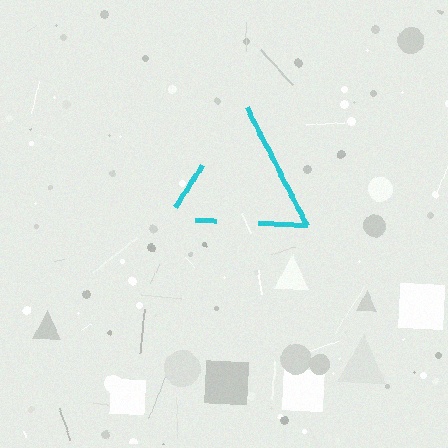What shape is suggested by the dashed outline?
The dashed outline suggests a triangle.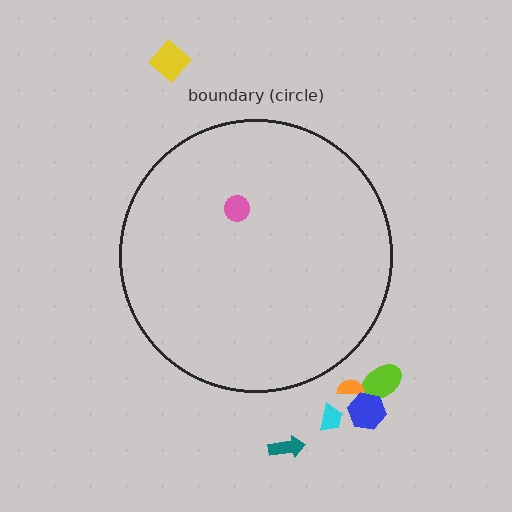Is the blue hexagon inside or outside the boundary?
Outside.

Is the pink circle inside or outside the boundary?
Inside.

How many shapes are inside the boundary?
1 inside, 6 outside.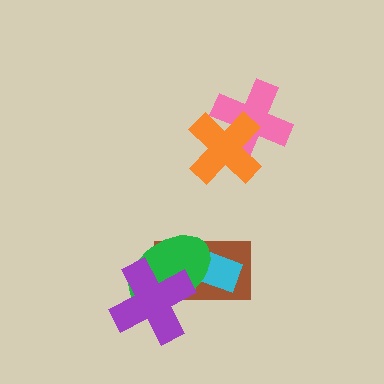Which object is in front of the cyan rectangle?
The green ellipse is in front of the cyan rectangle.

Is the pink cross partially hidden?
Yes, it is partially covered by another shape.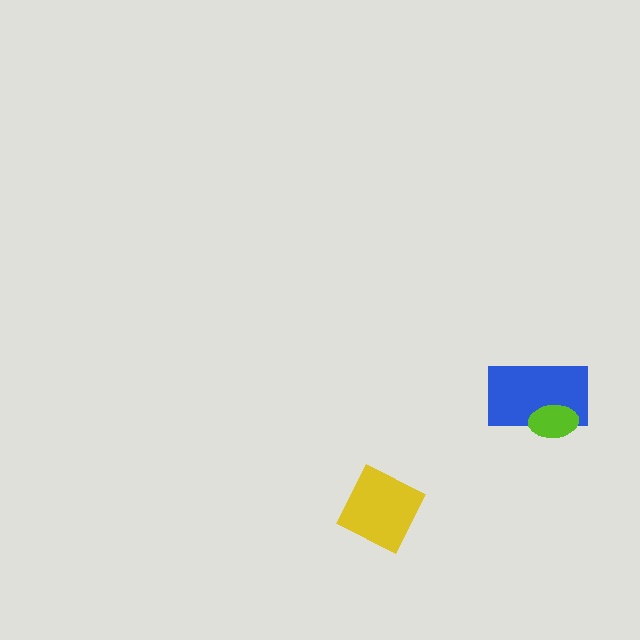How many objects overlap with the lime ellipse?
1 object overlaps with the lime ellipse.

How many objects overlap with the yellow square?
0 objects overlap with the yellow square.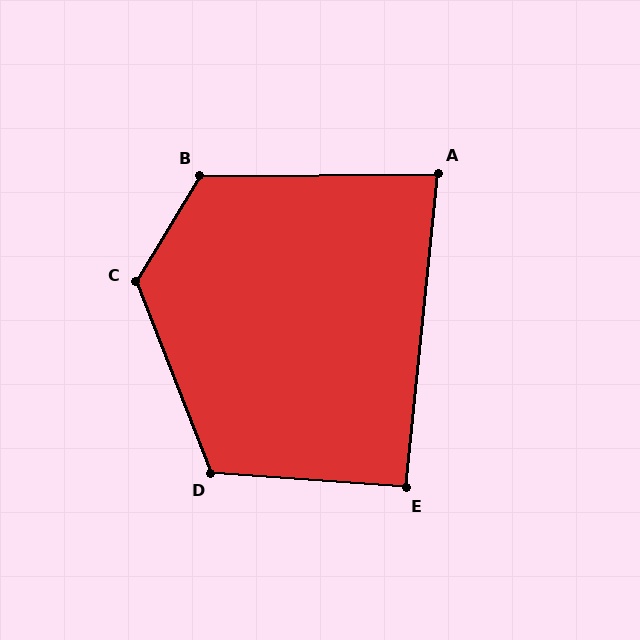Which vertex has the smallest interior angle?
A, at approximately 84 degrees.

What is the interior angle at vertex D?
Approximately 115 degrees (obtuse).